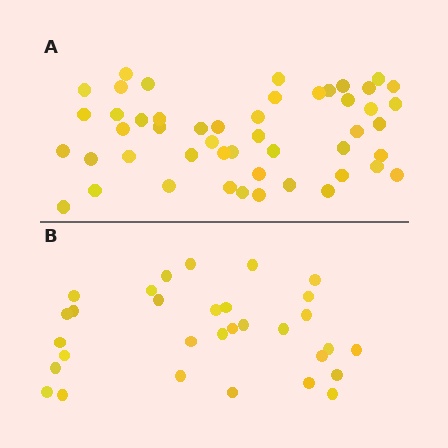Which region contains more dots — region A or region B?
Region A (the top region) has more dots.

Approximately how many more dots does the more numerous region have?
Region A has approximately 20 more dots than region B.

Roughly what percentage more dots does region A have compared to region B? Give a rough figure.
About 60% more.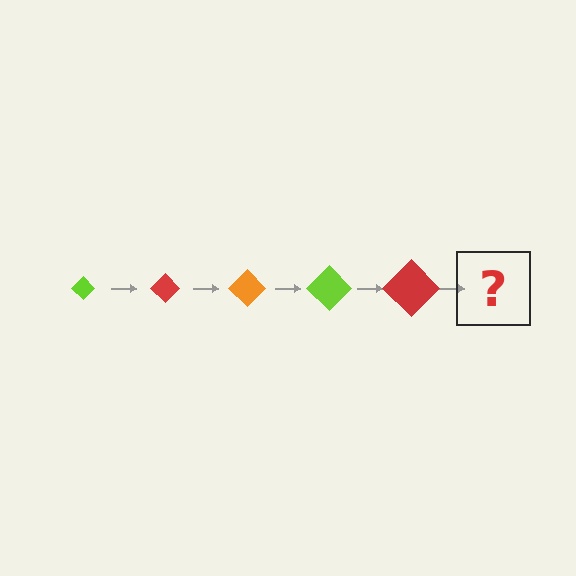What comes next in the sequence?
The next element should be an orange diamond, larger than the previous one.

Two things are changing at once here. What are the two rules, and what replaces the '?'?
The two rules are that the diamond grows larger each step and the color cycles through lime, red, and orange. The '?' should be an orange diamond, larger than the previous one.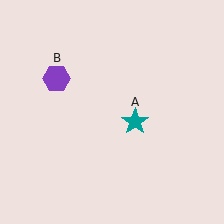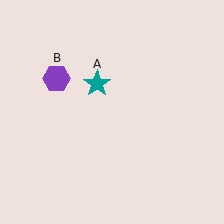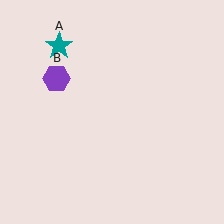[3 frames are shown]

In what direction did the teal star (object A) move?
The teal star (object A) moved up and to the left.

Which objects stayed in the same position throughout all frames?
Purple hexagon (object B) remained stationary.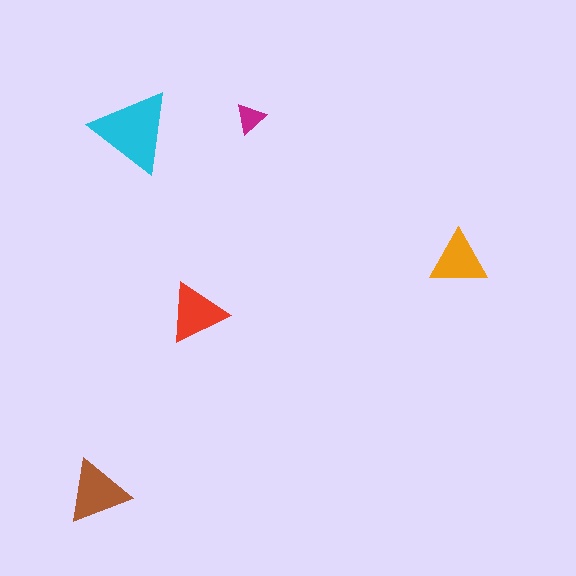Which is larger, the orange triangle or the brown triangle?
The brown one.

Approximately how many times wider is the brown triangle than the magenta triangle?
About 2 times wider.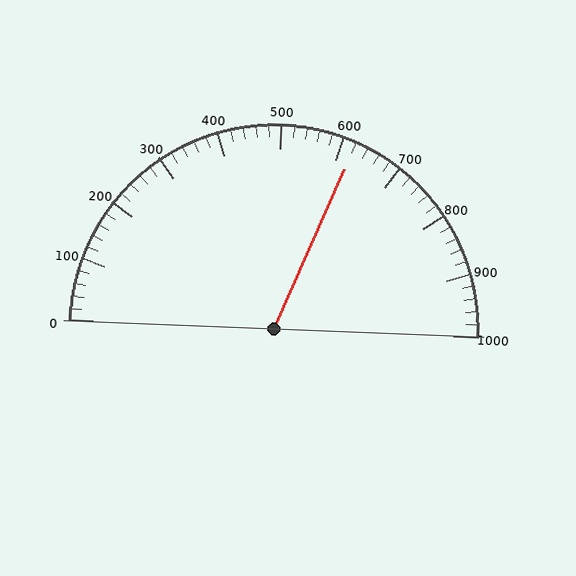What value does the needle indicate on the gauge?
The needle indicates approximately 620.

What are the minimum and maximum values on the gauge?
The gauge ranges from 0 to 1000.